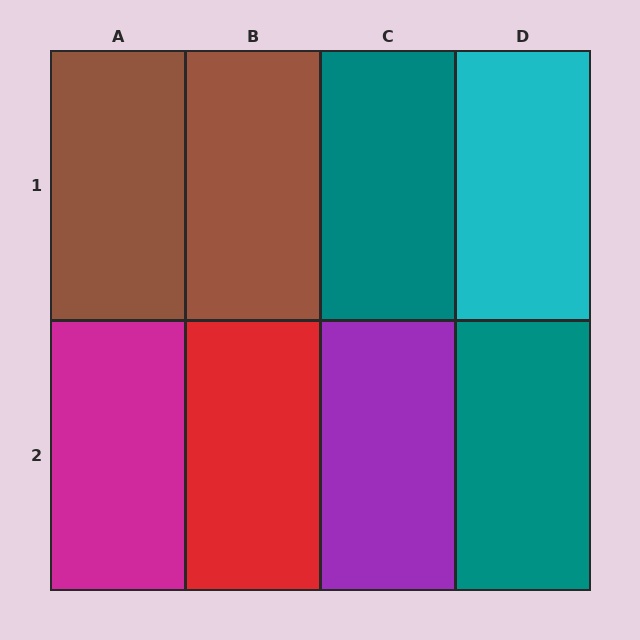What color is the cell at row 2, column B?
Red.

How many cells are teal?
2 cells are teal.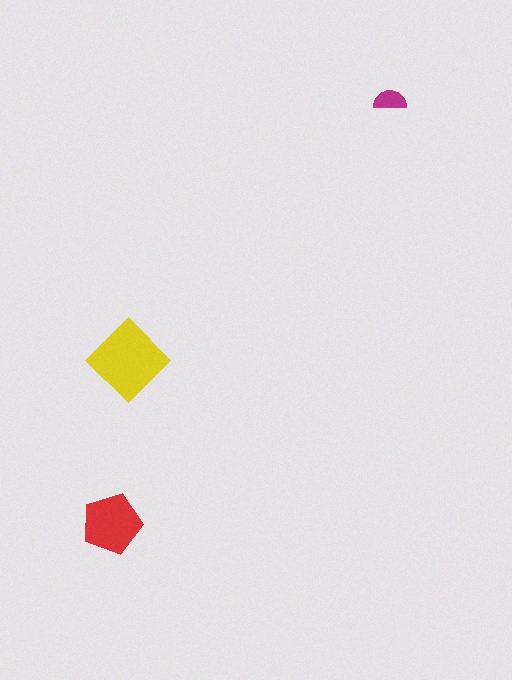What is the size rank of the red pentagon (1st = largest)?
2nd.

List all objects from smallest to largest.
The magenta semicircle, the red pentagon, the yellow diamond.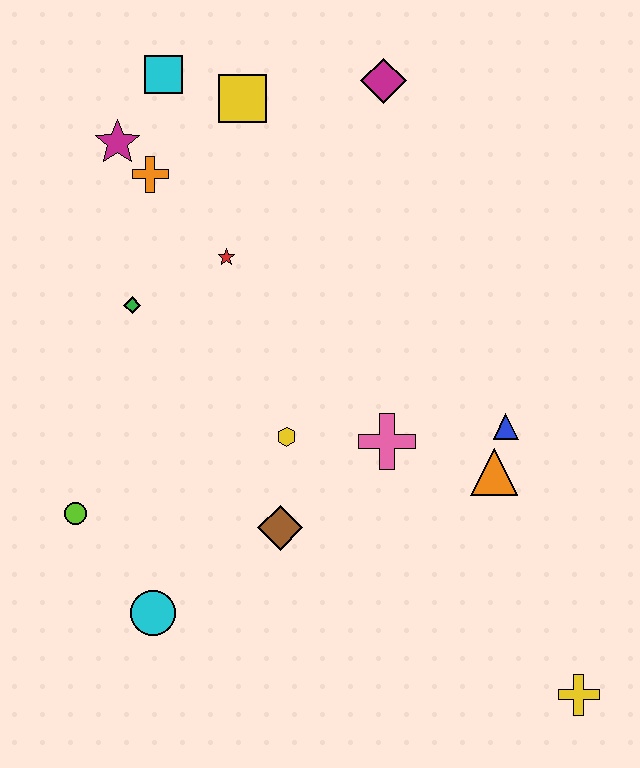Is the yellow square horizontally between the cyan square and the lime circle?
No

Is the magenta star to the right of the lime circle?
Yes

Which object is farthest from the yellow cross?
The cyan square is farthest from the yellow cross.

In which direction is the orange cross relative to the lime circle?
The orange cross is above the lime circle.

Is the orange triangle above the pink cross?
No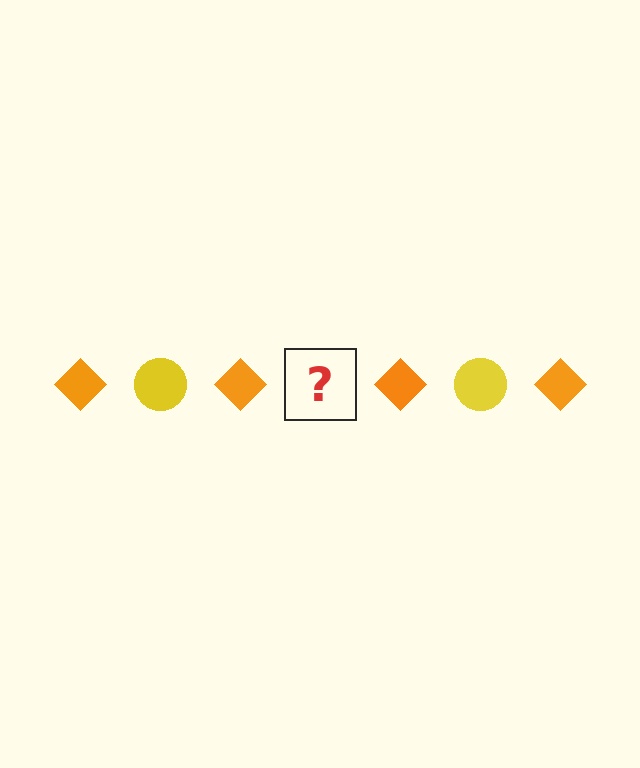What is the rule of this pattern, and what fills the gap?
The rule is that the pattern alternates between orange diamond and yellow circle. The gap should be filled with a yellow circle.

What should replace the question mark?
The question mark should be replaced with a yellow circle.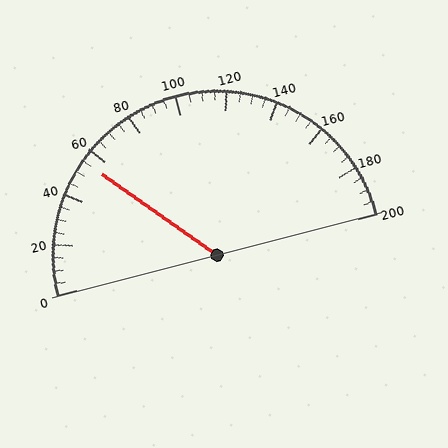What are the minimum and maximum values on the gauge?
The gauge ranges from 0 to 200.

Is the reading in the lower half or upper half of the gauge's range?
The reading is in the lower half of the range (0 to 200).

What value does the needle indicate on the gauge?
The needle indicates approximately 55.